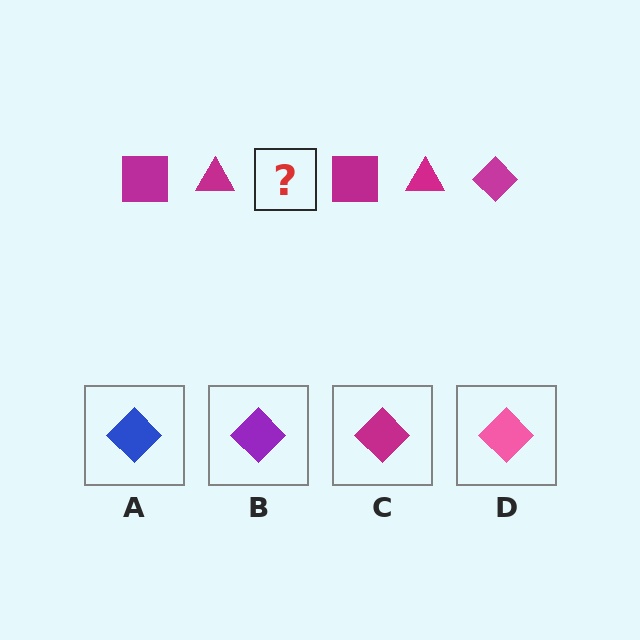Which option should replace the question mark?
Option C.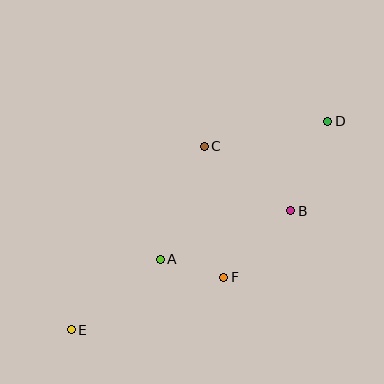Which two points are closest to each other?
Points A and F are closest to each other.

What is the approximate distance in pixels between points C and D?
The distance between C and D is approximately 126 pixels.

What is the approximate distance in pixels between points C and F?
The distance between C and F is approximately 133 pixels.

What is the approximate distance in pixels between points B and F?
The distance between B and F is approximately 94 pixels.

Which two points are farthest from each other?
Points D and E are farthest from each other.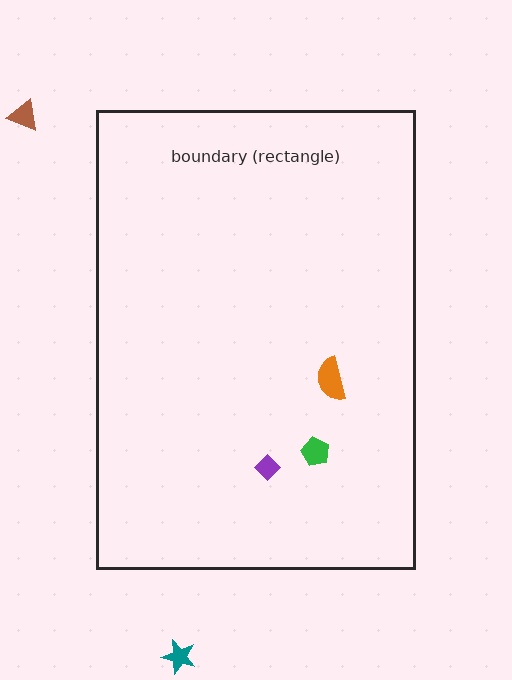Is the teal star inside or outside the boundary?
Outside.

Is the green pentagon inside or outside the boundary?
Inside.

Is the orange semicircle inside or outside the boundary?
Inside.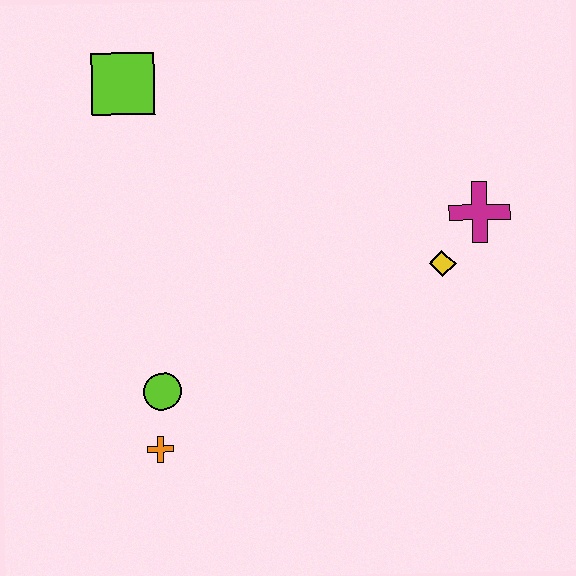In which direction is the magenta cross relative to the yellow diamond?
The magenta cross is above the yellow diamond.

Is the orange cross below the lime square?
Yes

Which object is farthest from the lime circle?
The magenta cross is farthest from the lime circle.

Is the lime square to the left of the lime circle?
Yes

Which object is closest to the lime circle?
The orange cross is closest to the lime circle.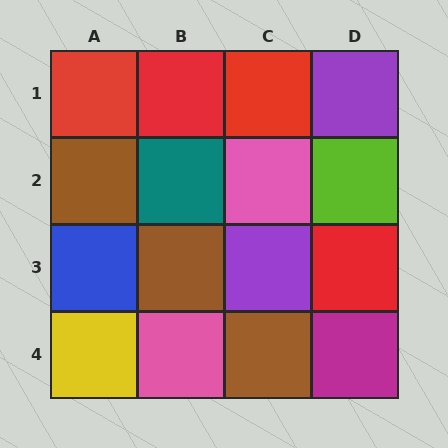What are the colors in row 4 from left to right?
Yellow, pink, brown, magenta.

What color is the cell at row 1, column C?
Red.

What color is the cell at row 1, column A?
Red.